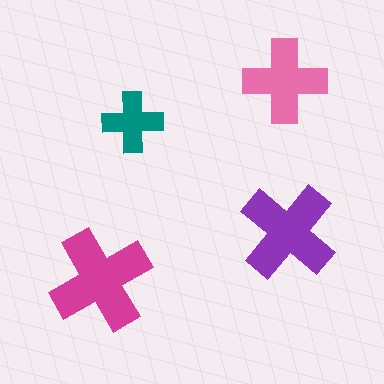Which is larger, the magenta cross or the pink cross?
The magenta one.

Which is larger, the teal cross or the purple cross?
The purple one.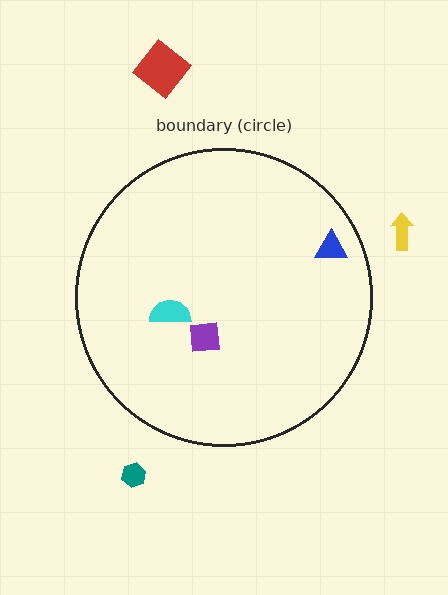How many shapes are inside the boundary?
3 inside, 3 outside.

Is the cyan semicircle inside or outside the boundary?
Inside.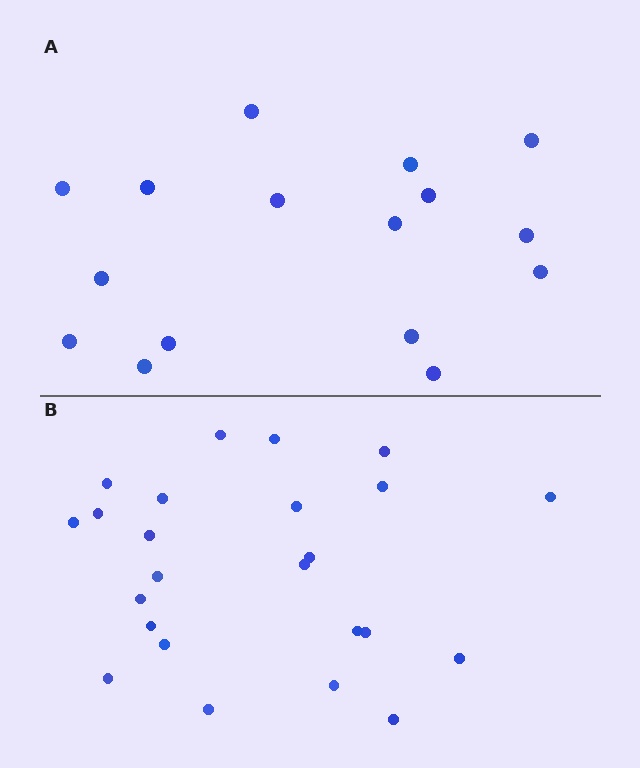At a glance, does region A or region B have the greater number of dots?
Region B (the bottom region) has more dots.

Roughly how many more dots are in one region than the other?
Region B has roughly 8 or so more dots than region A.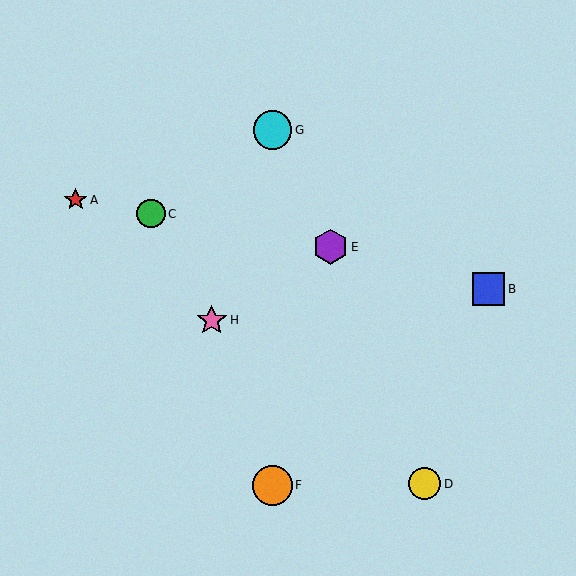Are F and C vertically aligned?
No, F is at x≈273 and C is at x≈151.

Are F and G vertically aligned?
Yes, both are at x≈273.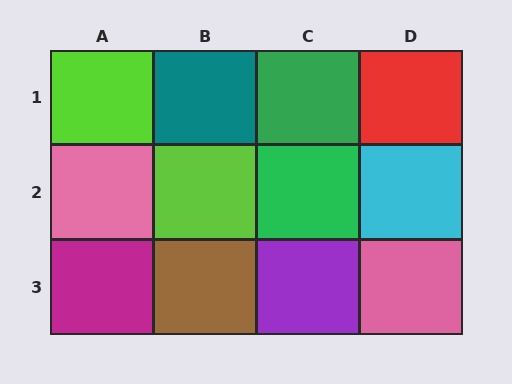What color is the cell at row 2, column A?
Pink.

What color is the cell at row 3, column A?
Magenta.